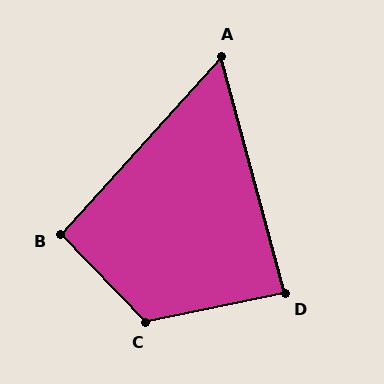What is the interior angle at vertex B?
Approximately 94 degrees (approximately right).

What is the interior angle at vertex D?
Approximately 86 degrees (approximately right).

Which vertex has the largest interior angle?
C, at approximately 123 degrees.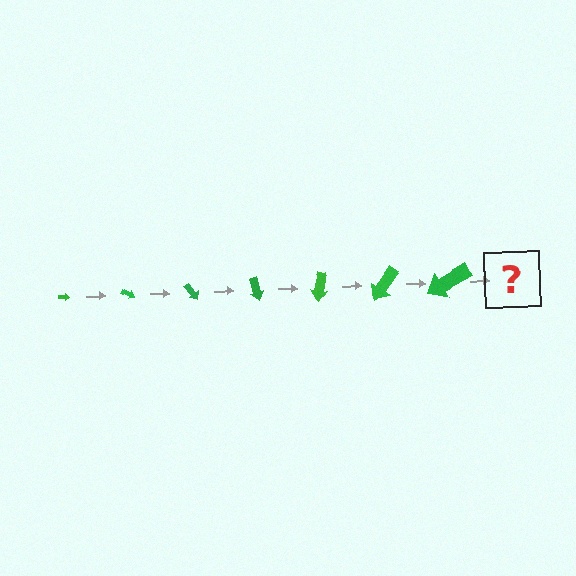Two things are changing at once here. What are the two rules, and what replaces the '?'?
The two rules are that the arrow grows larger each step and it rotates 25 degrees each step. The '?' should be an arrow, larger than the previous one and rotated 175 degrees from the start.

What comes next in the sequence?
The next element should be an arrow, larger than the previous one and rotated 175 degrees from the start.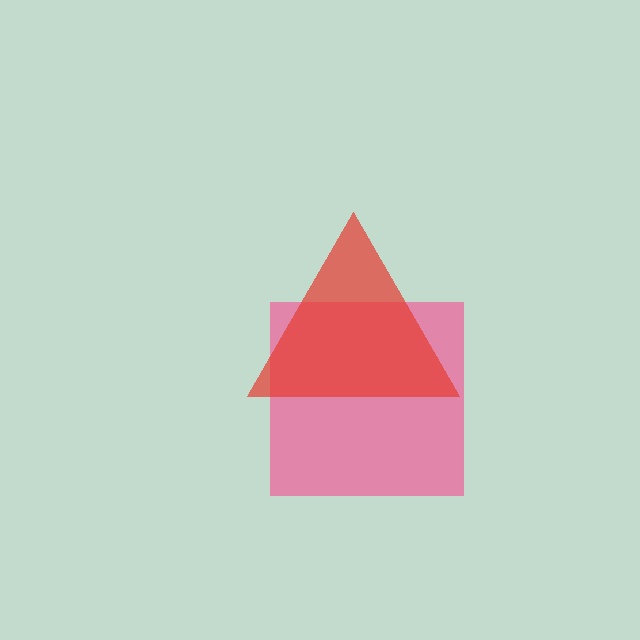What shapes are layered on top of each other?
The layered shapes are: a pink square, a red triangle.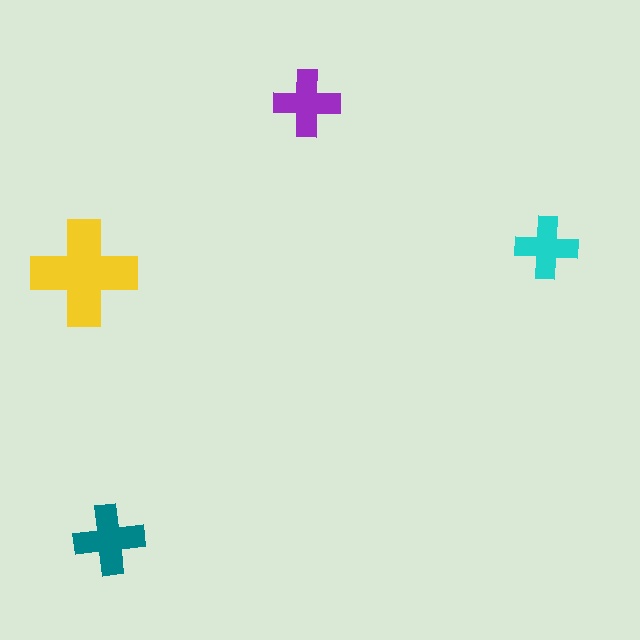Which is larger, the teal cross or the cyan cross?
The teal one.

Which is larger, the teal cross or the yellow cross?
The yellow one.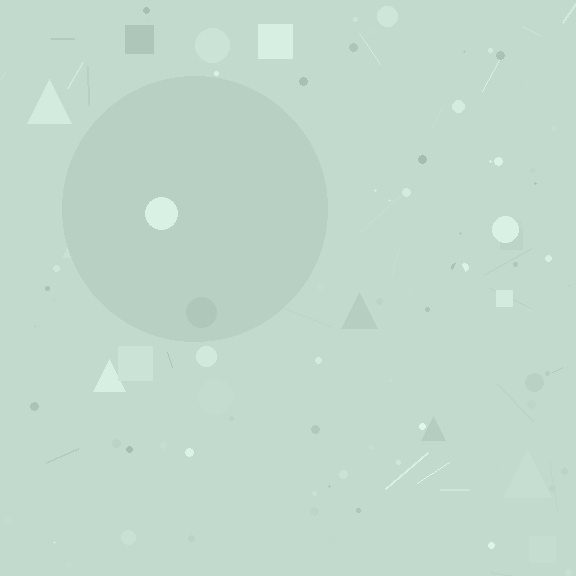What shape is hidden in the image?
A circle is hidden in the image.